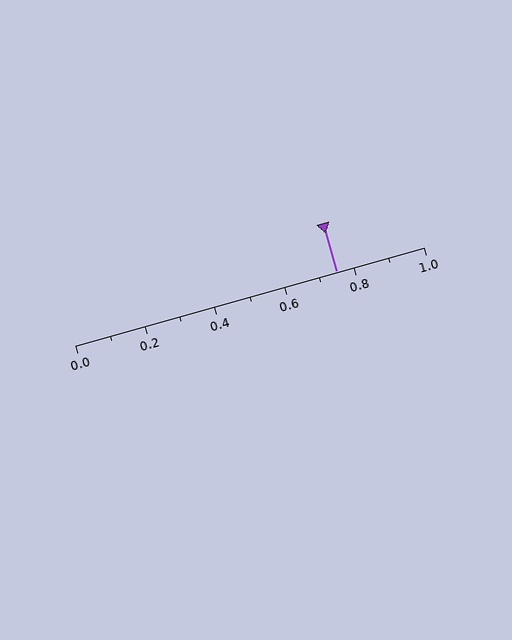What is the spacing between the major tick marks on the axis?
The major ticks are spaced 0.2 apart.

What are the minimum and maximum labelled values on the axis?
The axis runs from 0.0 to 1.0.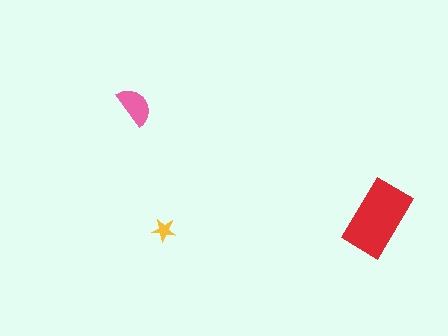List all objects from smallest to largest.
The yellow star, the pink semicircle, the red rectangle.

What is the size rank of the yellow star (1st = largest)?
3rd.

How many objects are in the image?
There are 3 objects in the image.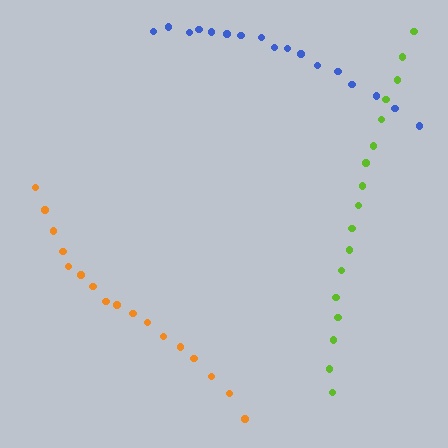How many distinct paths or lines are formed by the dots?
There are 3 distinct paths.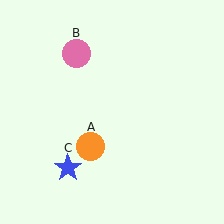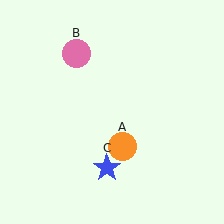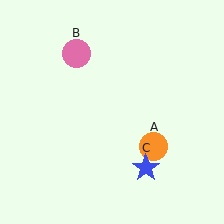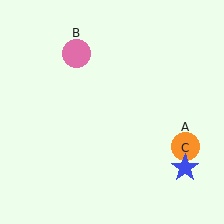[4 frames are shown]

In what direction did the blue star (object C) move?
The blue star (object C) moved right.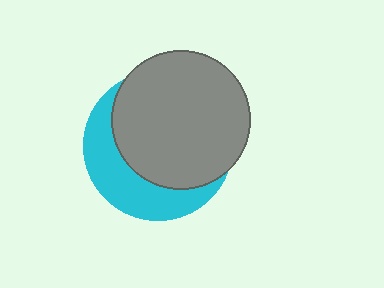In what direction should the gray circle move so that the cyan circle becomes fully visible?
The gray circle should move toward the upper-right. That is the shortest direction to clear the overlap and leave the cyan circle fully visible.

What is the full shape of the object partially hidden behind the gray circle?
The partially hidden object is a cyan circle.